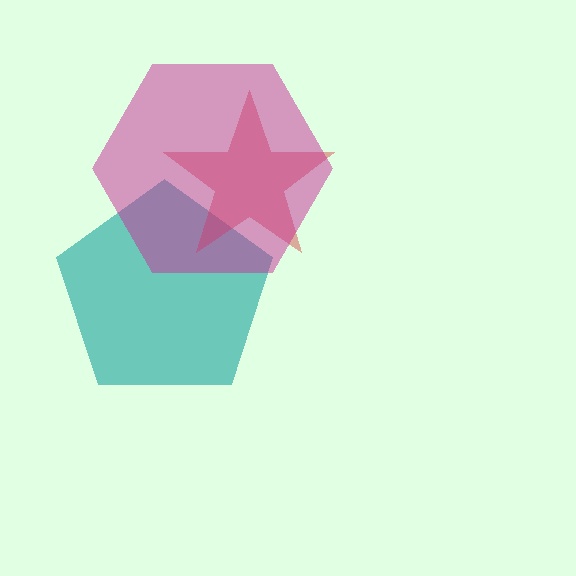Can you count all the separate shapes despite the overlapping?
Yes, there are 3 separate shapes.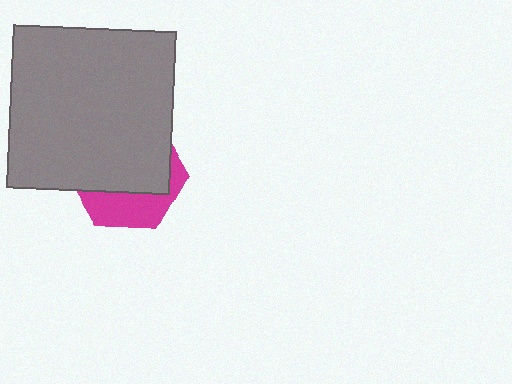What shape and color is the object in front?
The object in front is a gray square.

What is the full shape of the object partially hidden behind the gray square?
The partially hidden object is a magenta hexagon.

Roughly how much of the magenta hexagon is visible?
A small part of it is visible (roughly 33%).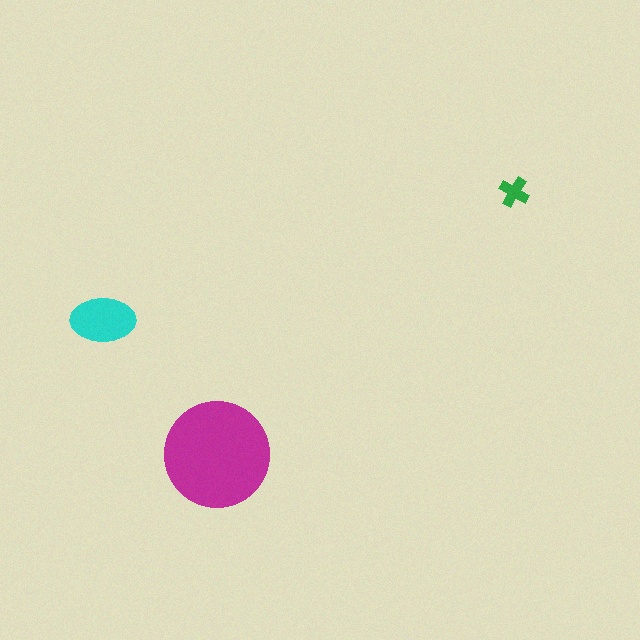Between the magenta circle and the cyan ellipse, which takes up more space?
The magenta circle.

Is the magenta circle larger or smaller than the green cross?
Larger.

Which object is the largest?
The magenta circle.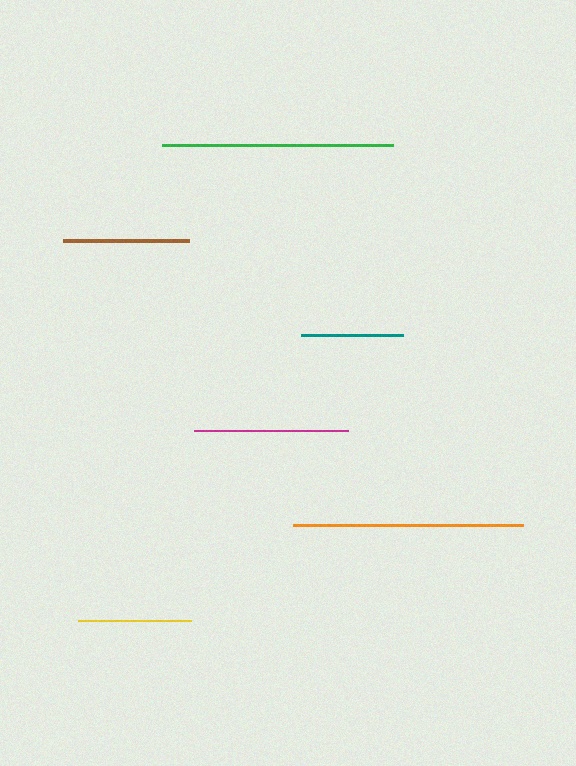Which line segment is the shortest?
The teal line is the shortest at approximately 103 pixels.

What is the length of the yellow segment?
The yellow segment is approximately 113 pixels long.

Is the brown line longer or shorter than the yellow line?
The brown line is longer than the yellow line.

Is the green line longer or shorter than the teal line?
The green line is longer than the teal line.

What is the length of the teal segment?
The teal segment is approximately 103 pixels long.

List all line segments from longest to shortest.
From longest to shortest: green, orange, magenta, brown, yellow, teal.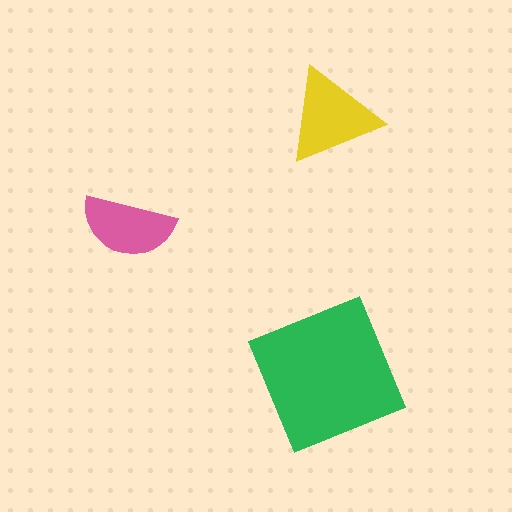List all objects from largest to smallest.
The green square, the yellow triangle, the pink semicircle.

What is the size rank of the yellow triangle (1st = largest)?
2nd.